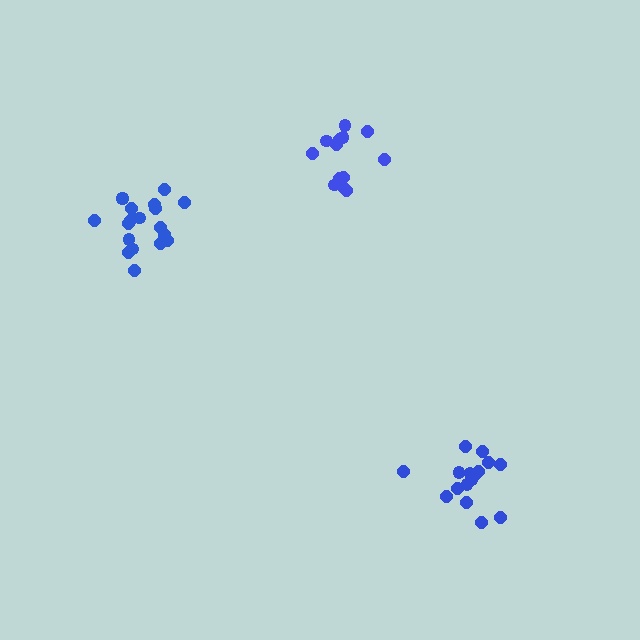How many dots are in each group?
Group 1: 19 dots, Group 2: 13 dots, Group 3: 16 dots (48 total).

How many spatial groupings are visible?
There are 3 spatial groupings.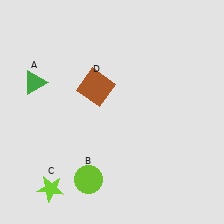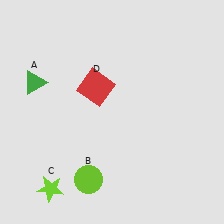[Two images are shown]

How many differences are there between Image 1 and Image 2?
There is 1 difference between the two images.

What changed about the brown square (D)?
In Image 1, D is brown. In Image 2, it changed to red.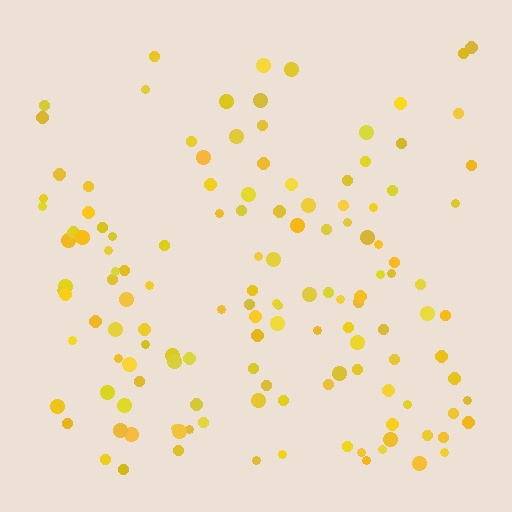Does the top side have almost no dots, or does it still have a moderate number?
Still a moderate number, just noticeably fewer than the bottom.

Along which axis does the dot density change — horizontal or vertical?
Vertical.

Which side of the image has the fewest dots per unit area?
The top.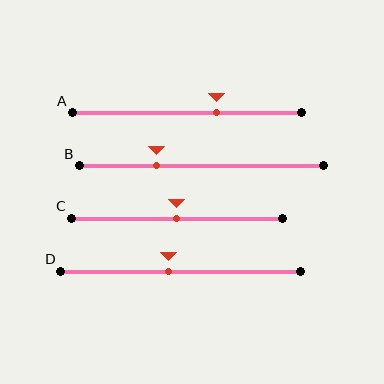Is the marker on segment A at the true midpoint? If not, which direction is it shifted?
No, the marker on segment A is shifted to the right by about 13% of the segment length.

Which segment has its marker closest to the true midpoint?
Segment C has its marker closest to the true midpoint.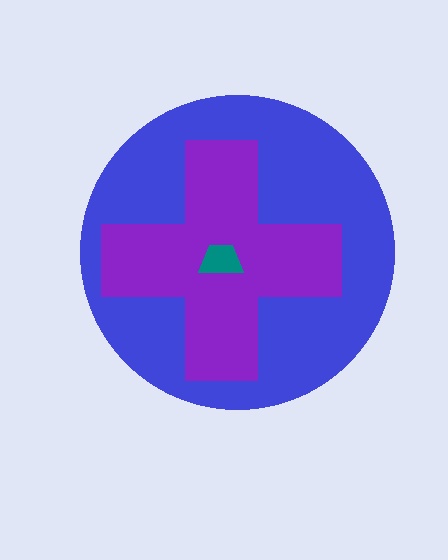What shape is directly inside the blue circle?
The purple cross.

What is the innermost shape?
The teal trapezoid.